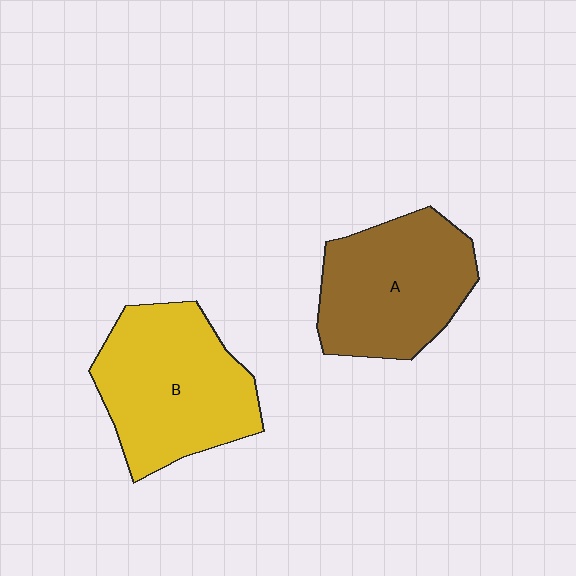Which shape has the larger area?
Shape B (yellow).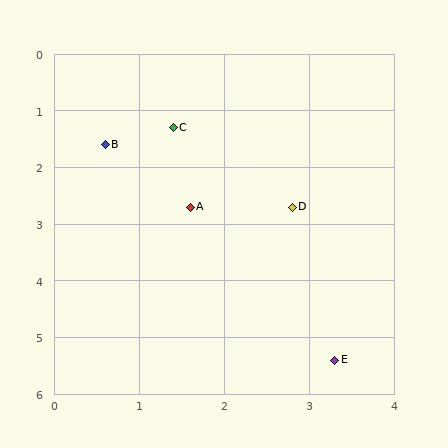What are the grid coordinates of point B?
Point B is at approximately (0.6, 1.6).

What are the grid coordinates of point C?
Point C is at approximately (1.4, 1.3).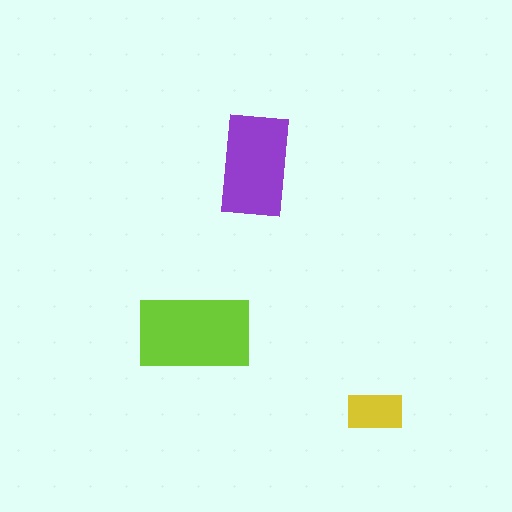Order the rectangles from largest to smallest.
the lime one, the purple one, the yellow one.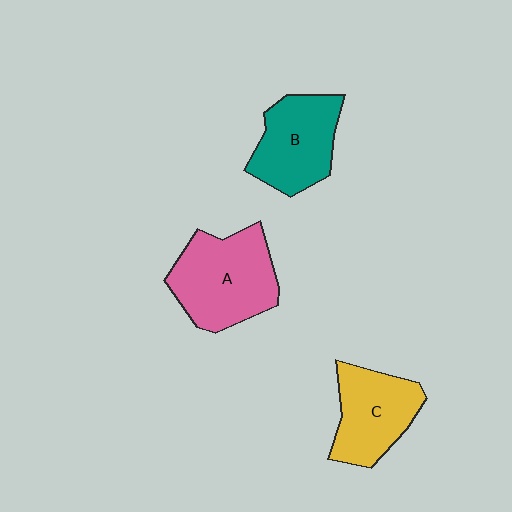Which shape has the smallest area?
Shape C (yellow).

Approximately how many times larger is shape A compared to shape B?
Approximately 1.2 times.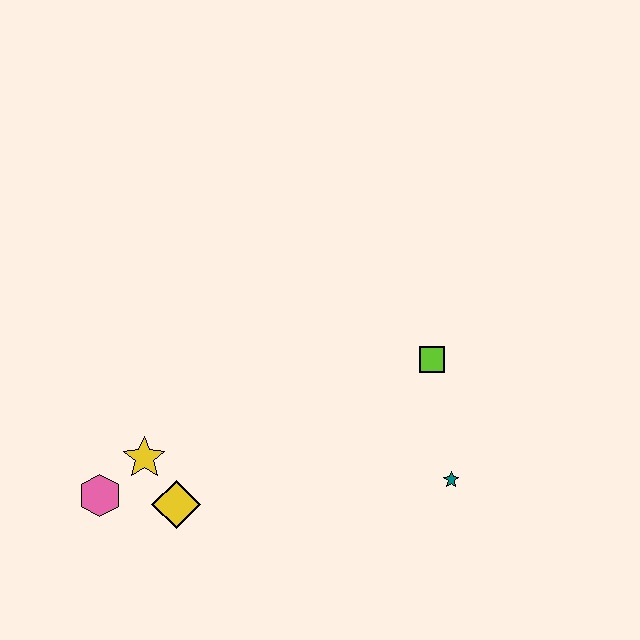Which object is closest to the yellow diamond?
The yellow star is closest to the yellow diamond.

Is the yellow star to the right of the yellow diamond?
No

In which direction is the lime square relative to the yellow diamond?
The lime square is to the right of the yellow diamond.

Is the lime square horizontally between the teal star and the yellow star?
Yes